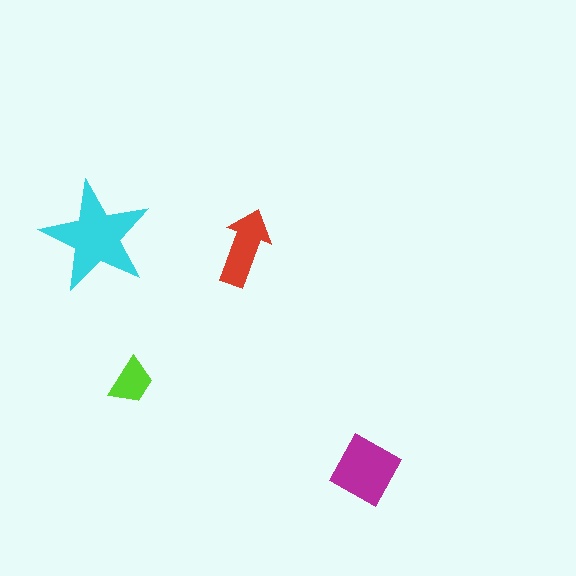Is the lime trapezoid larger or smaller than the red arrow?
Smaller.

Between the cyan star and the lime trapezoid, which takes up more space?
The cyan star.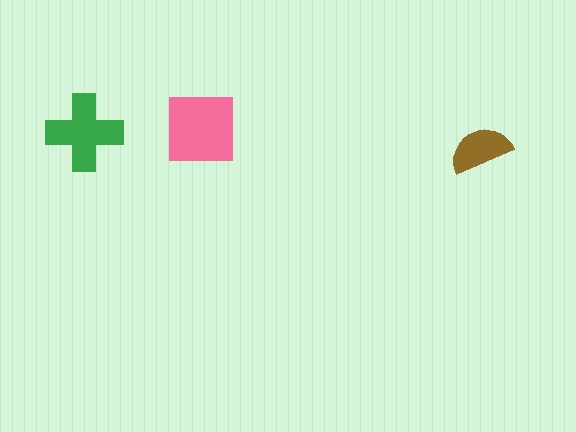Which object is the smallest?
The brown semicircle.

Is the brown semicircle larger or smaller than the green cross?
Smaller.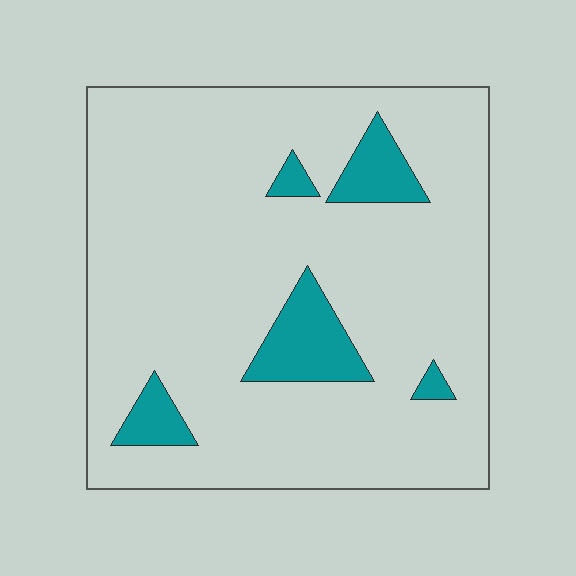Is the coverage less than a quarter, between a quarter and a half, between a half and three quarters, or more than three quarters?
Less than a quarter.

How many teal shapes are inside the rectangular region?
5.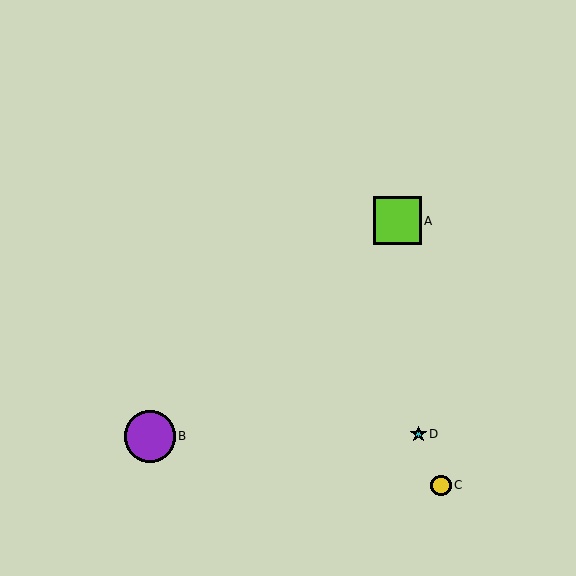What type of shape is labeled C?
Shape C is a yellow circle.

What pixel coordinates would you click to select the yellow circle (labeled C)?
Click at (441, 485) to select the yellow circle C.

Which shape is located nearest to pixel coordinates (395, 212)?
The lime square (labeled A) at (397, 221) is nearest to that location.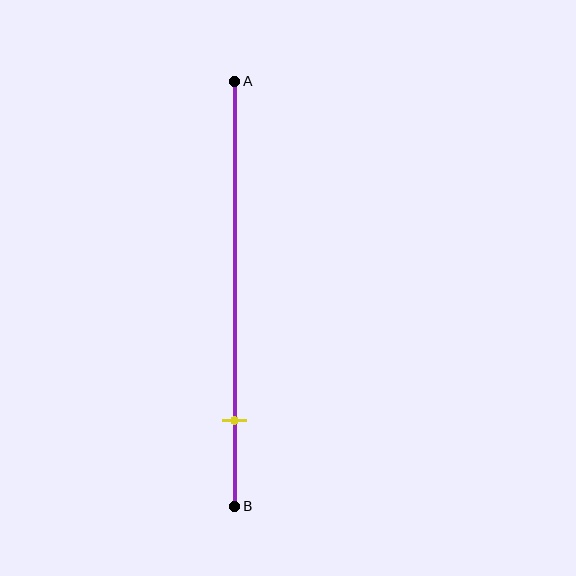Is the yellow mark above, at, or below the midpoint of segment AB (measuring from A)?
The yellow mark is below the midpoint of segment AB.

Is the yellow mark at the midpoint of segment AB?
No, the mark is at about 80% from A, not at the 50% midpoint.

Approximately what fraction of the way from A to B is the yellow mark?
The yellow mark is approximately 80% of the way from A to B.